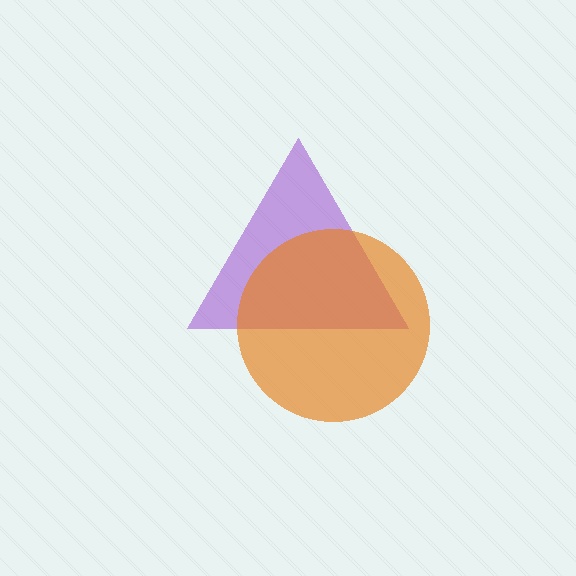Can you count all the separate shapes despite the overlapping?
Yes, there are 2 separate shapes.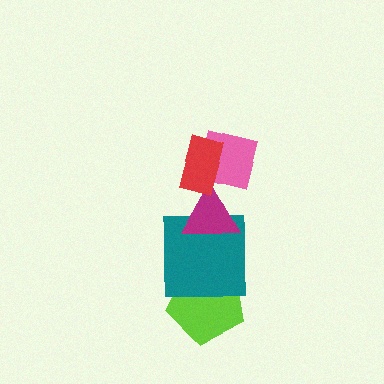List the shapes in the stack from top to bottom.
From top to bottom: the red rectangle, the pink square, the magenta triangle, the teal square, the lime pentagon.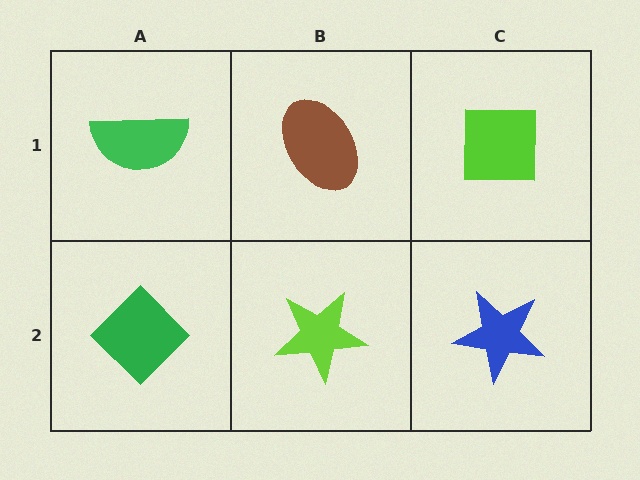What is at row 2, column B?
A lime star.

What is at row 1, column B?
A brown ellipse.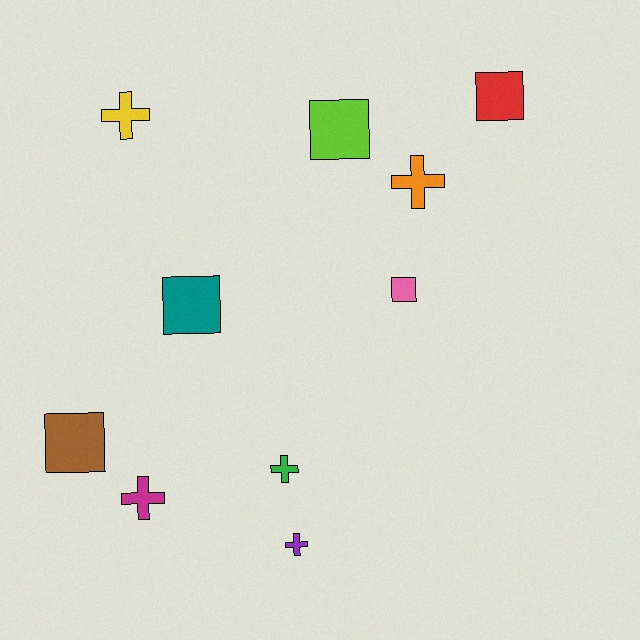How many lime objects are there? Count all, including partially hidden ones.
There is 1 lime object.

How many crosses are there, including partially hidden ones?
There are 5 crosses.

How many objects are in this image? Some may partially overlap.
There are 10 objects.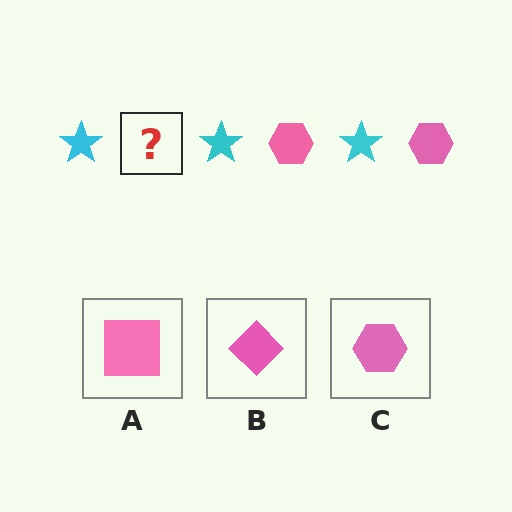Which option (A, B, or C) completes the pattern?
C.